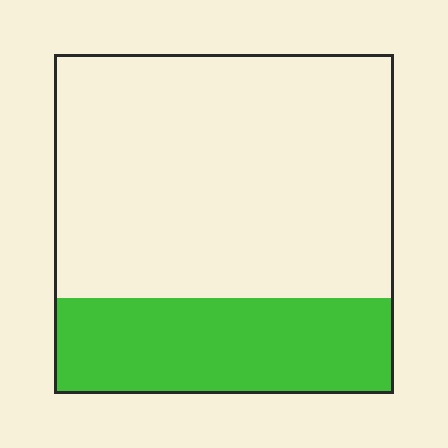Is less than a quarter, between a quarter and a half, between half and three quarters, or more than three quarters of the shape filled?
Between a quarter and a half.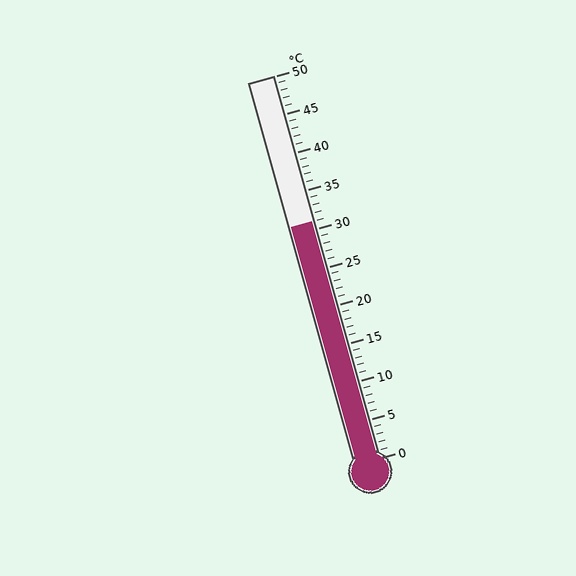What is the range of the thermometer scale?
The thermometer scale ranges from 0°C to 50°C.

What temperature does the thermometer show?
The thermometer shows approximately 31°C.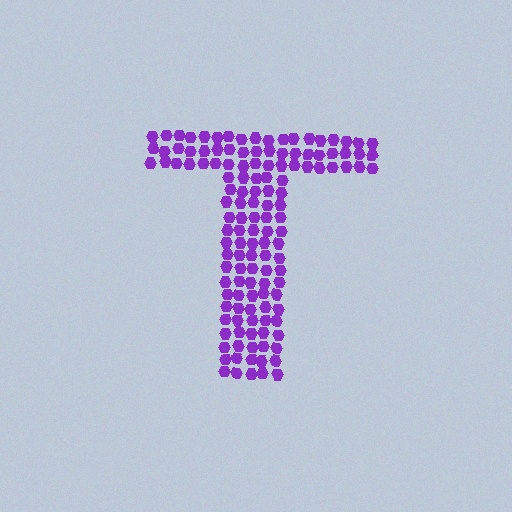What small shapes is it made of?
It is made of small hexagons.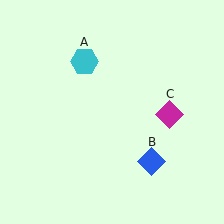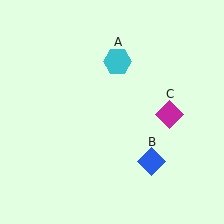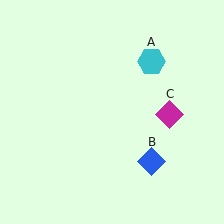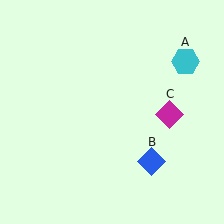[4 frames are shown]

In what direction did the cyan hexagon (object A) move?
The cyan hexagon (object A) moved right.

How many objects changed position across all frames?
1 object changed position: cyan hexagon (object A).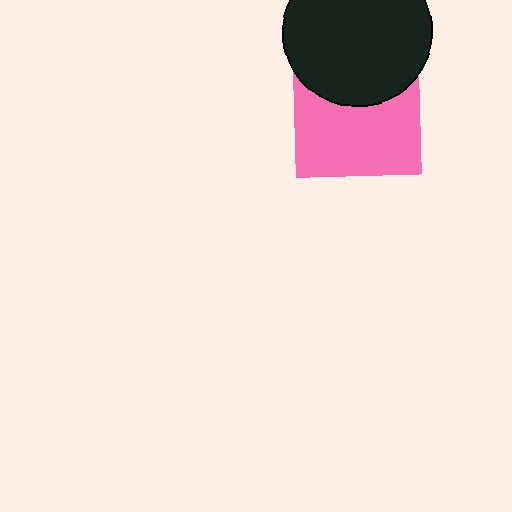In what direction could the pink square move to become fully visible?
The pink square could move down. That would shift it out from behind the black circle entirely.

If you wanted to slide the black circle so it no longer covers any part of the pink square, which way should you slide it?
Slide it up — that is the most direct way to separate the two shapes.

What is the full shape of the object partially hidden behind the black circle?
The partially hidden object is a pink square.